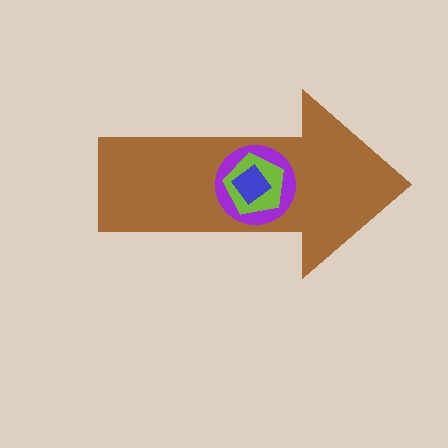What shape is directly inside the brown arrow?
The purple circle.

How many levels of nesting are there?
4.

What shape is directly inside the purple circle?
The lime pentagon.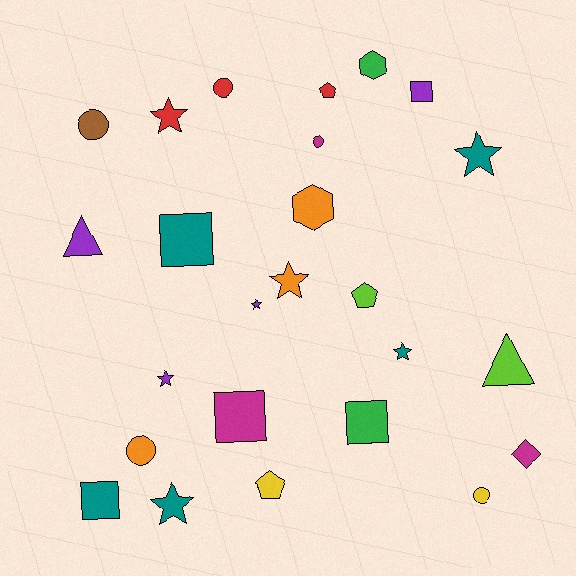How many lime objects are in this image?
There are 2 lime objects.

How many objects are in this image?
There are 25 objects.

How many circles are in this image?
There are 5 circles.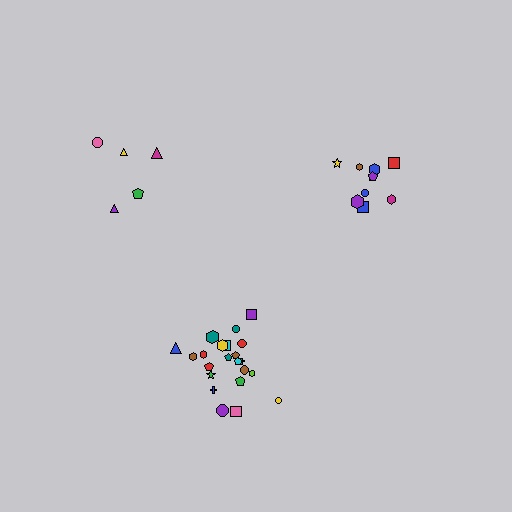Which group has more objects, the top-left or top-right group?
The top-right group.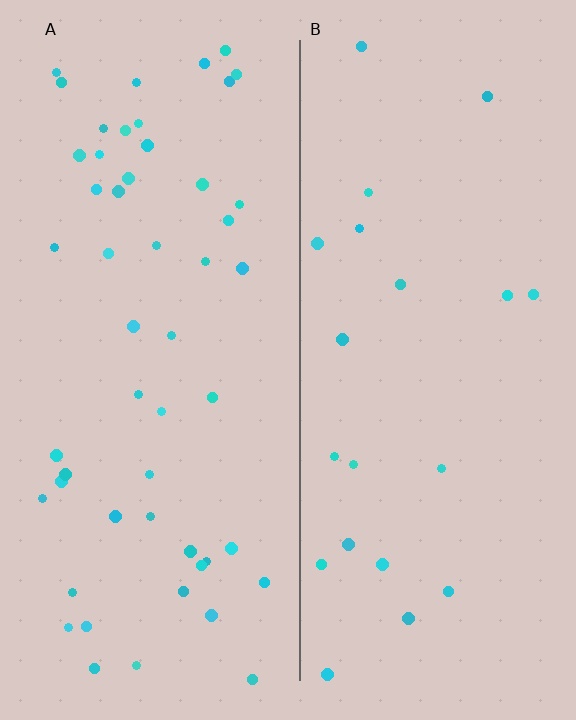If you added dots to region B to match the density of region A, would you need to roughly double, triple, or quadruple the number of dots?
Approximately double.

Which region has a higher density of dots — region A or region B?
A (the left).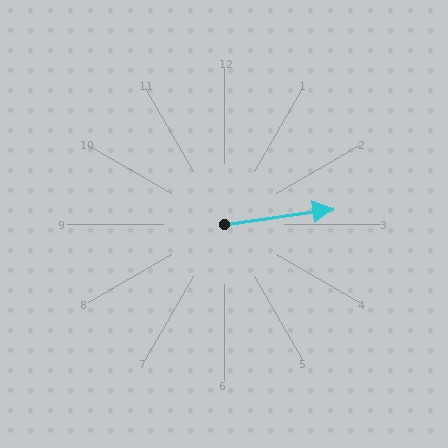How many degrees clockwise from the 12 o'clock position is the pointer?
Approximately 82 degrees.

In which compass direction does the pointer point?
East.